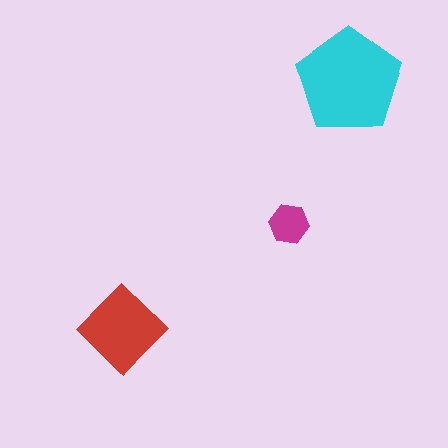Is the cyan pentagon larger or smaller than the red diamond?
Larger.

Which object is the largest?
The cyan pentagon.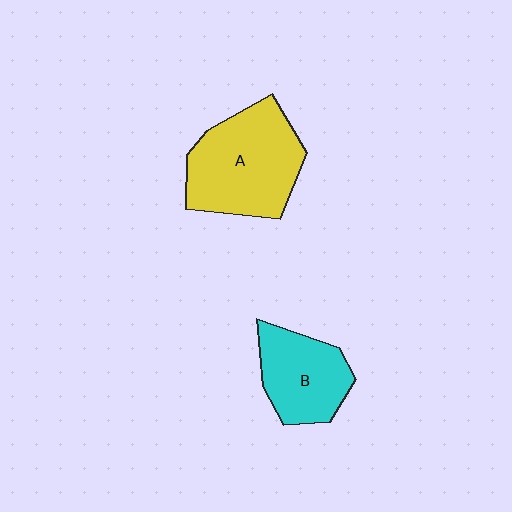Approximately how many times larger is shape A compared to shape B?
Approximately 1.5 times.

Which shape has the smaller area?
Shape B (cyan).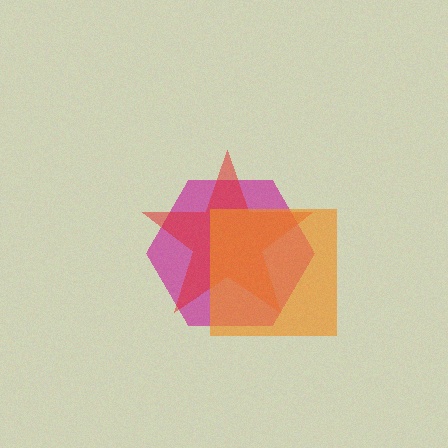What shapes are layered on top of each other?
The layered shapes are: a magenta hexagon, a red star, an orange square.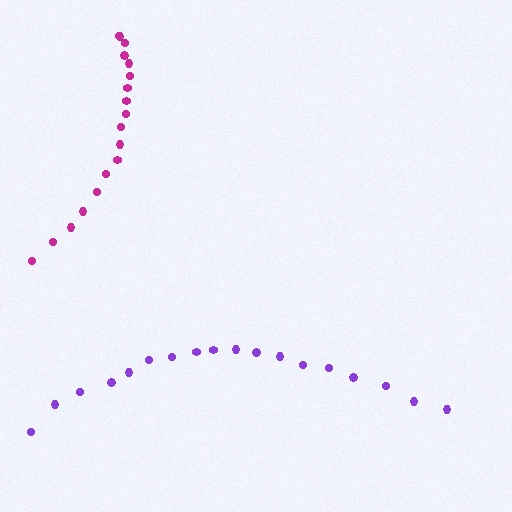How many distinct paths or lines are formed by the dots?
There are 2 distinct paths.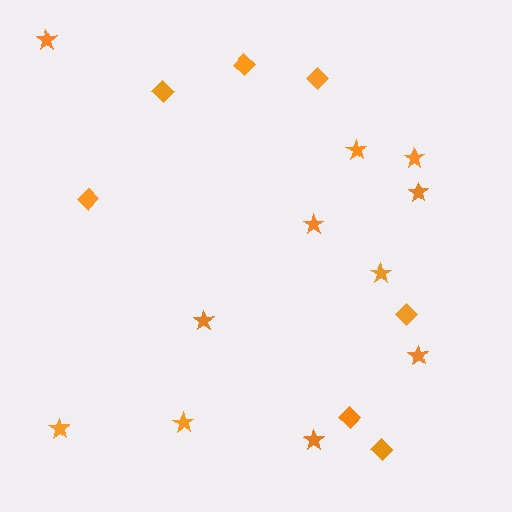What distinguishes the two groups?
There are 2 groups: one group of stars (11) and one group of diamonds (7).